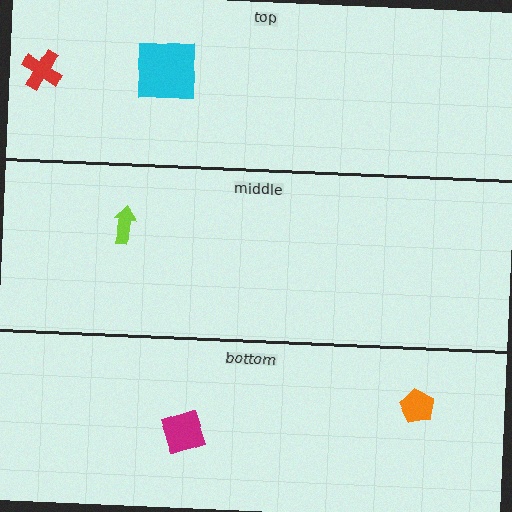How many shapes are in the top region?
2.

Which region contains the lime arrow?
The middle region.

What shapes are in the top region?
The red cross, the cyan square.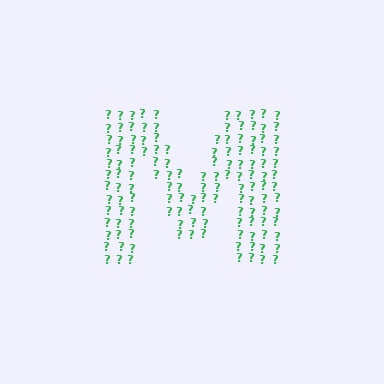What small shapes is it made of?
It is made of small question marks.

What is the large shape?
The large shape is the letter M.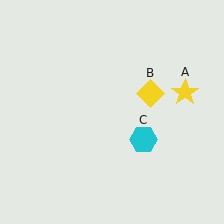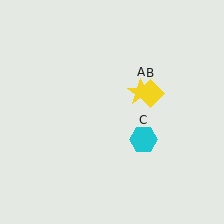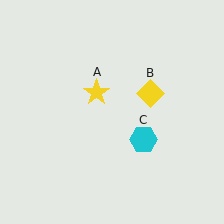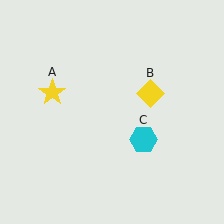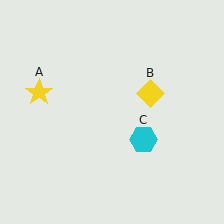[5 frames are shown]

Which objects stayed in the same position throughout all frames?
Yellow diamond (object B) and cyan hexagon (object C) remained stationary.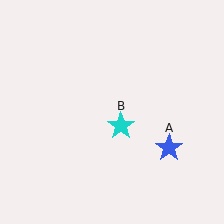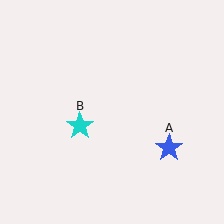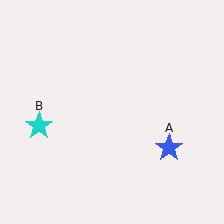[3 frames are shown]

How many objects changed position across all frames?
1 object changed position: cyan star (object B).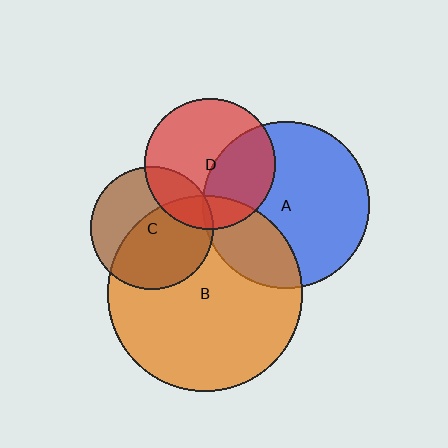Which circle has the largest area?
Circle B (orange).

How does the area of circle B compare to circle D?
Approximately 2.2 times.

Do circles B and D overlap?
Yes.